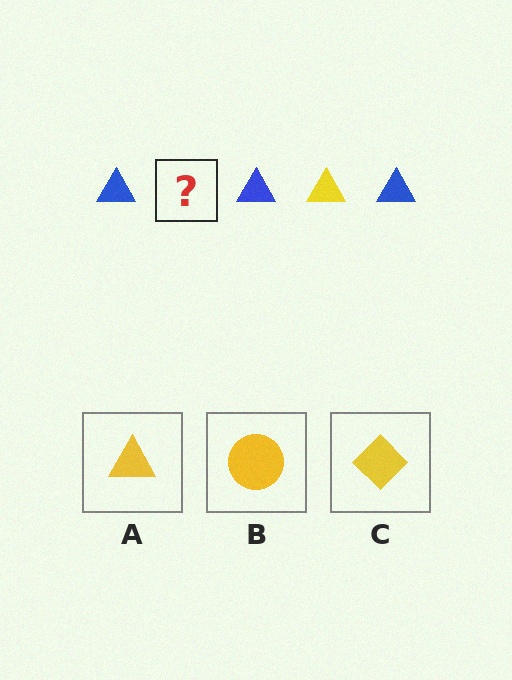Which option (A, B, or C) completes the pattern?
A.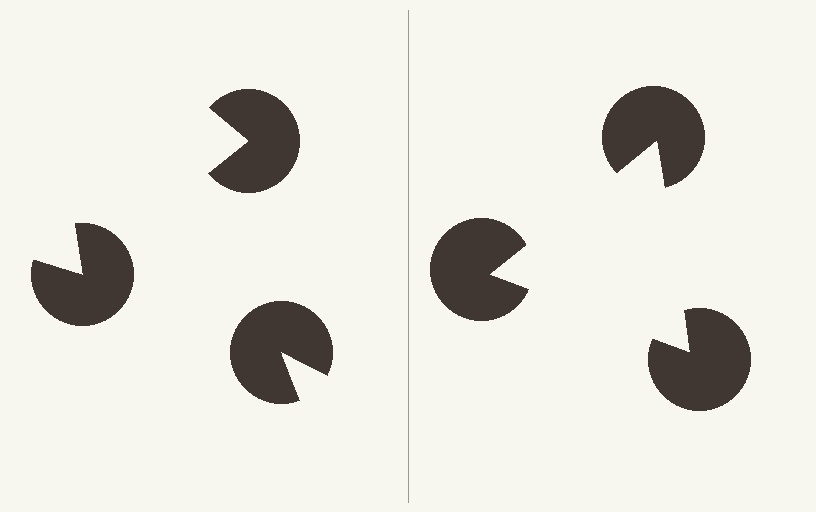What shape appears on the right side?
An illusory triangle.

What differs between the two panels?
The pac-man discs are positioned identically on both sides; only the wedge orientations differ. On the right they align to a triangle; on the left they are misaligned.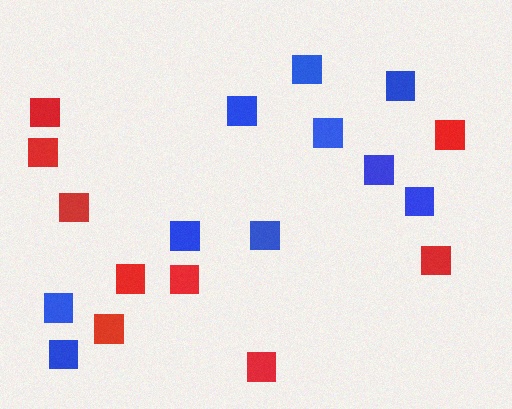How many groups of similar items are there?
There are 2 groups: one group of red squares (9) and one group of blue squares (10).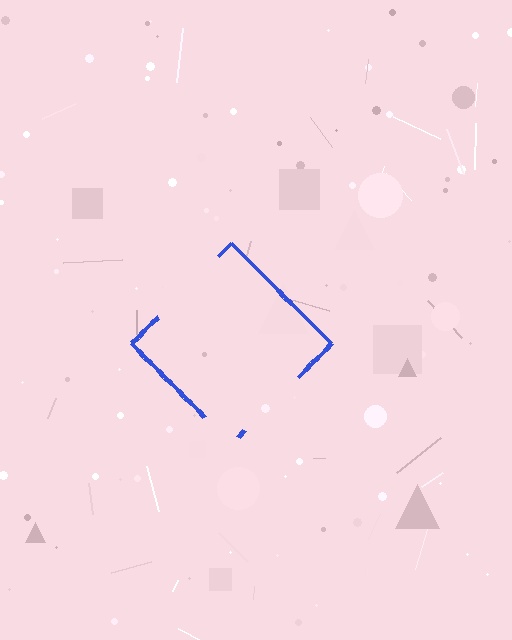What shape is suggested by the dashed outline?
The dashed outline suggests a diamond.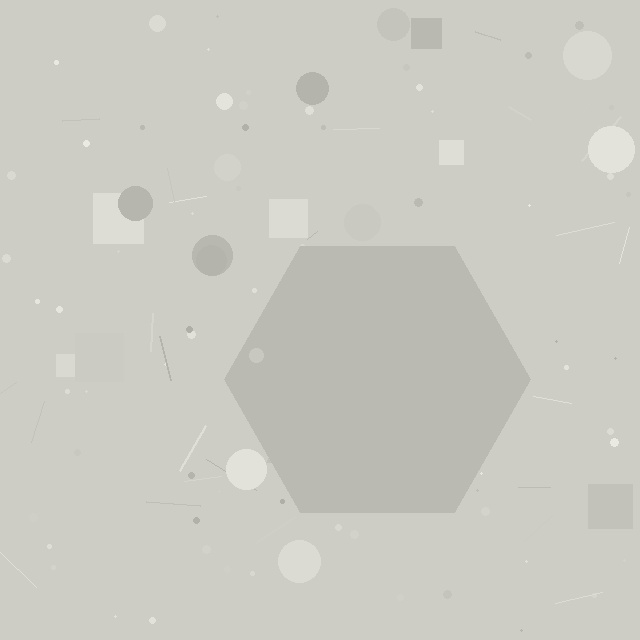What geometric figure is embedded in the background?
A hexagon is embedded in the background.